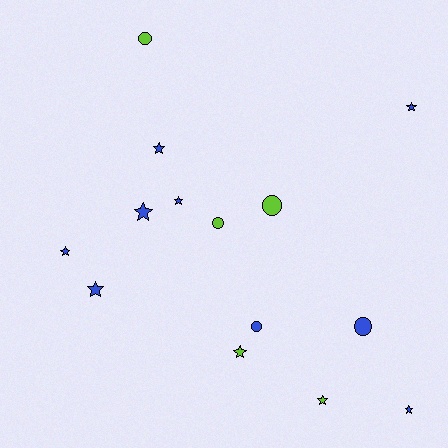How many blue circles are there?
There are 2 blue circles.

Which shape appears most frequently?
Star, with 9 objects.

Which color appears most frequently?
Blue, with 9 objects.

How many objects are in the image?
There are 14 objects.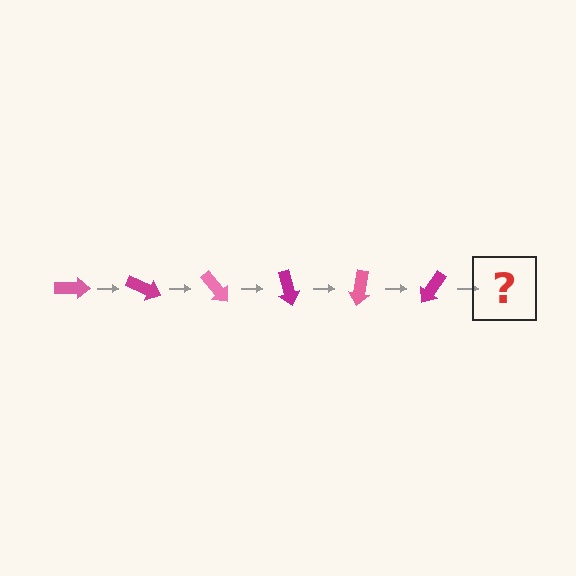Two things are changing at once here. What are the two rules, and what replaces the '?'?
The two rules are that it rotates 25 degrees each step and the color cycles through pink and magenta. The '?' should be a pink arrow, rotated 150 degrees from the start.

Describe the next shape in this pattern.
It should be a pink arrow, rotated 150 degrees from the start.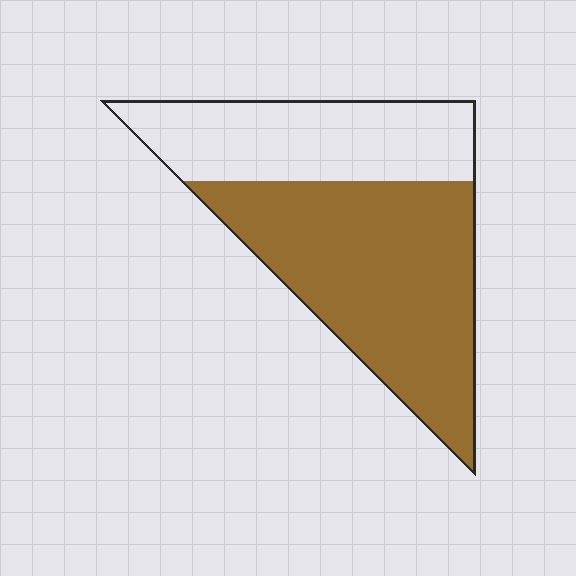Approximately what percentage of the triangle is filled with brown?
Approximately 60%.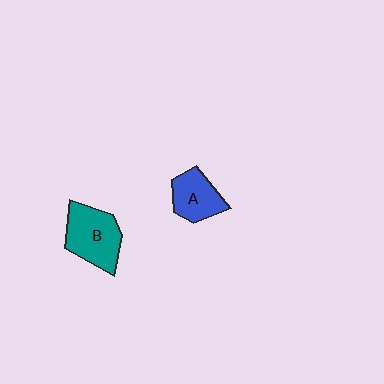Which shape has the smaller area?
Shape A (blue).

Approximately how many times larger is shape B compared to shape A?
Approximately 1.4 times.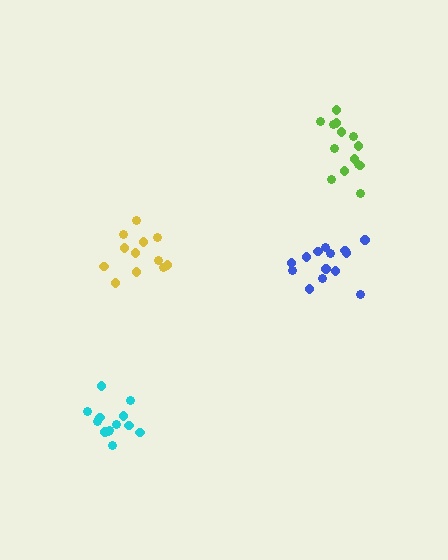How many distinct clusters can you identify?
There are 4 distinct clusters.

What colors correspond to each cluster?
The clusters are colored: blue, lime, cyan, yellow.